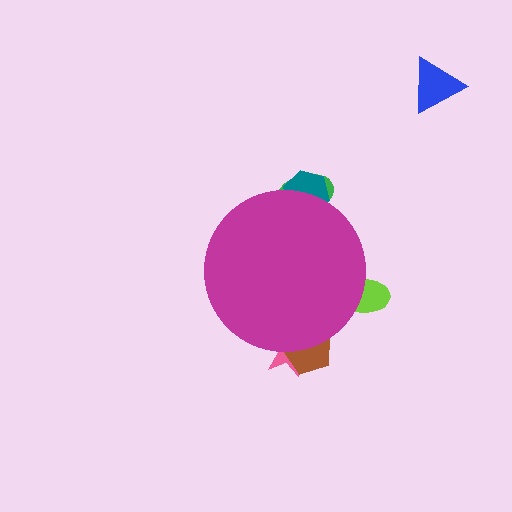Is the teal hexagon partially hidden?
Yes, the teal hexagon is partially hidden behind the magenta circle.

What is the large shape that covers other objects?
A magenta circle.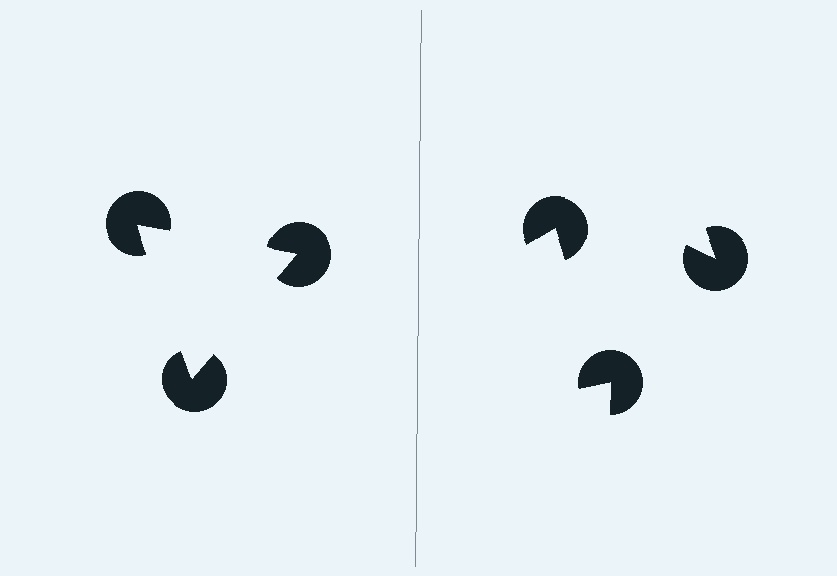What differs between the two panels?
The pac-man discs are positioned identically on both sides; only the wedge orientations differ. On the left they align to a triangle; on the right they are misaligned.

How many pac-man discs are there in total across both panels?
6 — 3 on each side.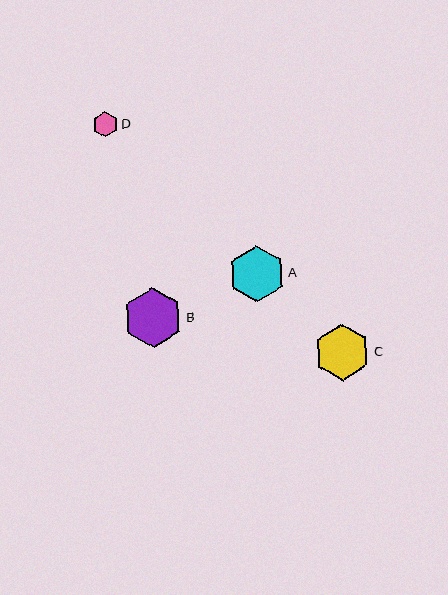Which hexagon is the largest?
Hexagon B is the largest with a size of approximately 60 pixels.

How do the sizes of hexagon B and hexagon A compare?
Hexagon B and hexagon A are approximately the same size.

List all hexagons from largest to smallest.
From largest to smallest: B, C, A, D.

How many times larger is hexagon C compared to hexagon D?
Hexagon C is approximately 2.2 times the size of hexagon D.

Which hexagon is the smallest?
Hexagon D is the smallest with a size of approximately 25 pixels.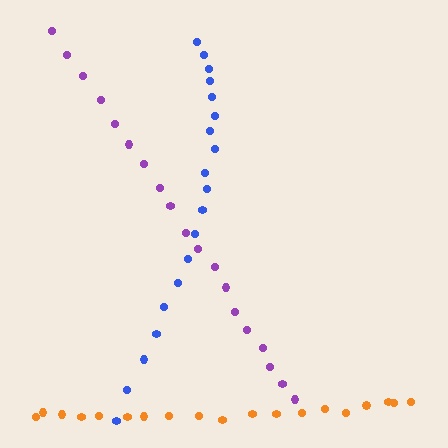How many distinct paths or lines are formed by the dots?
There are 3 distinct paths.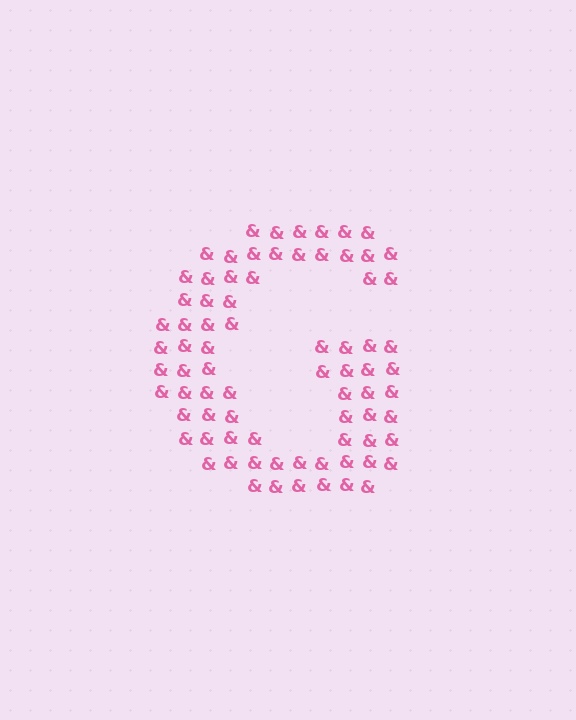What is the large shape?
The large shape is the letter G.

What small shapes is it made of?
It is made of small ampersands.